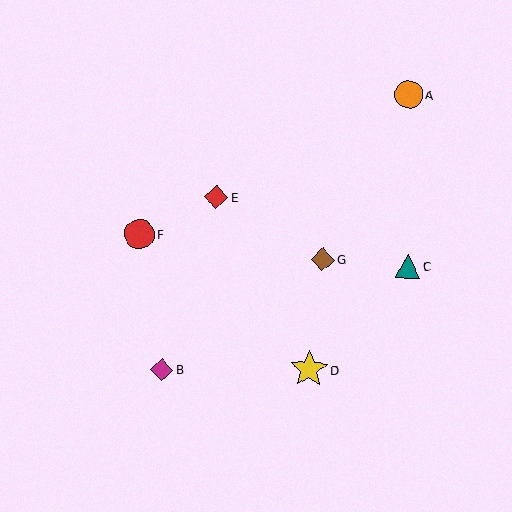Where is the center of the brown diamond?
The center of the brown diamond is at (323, 260).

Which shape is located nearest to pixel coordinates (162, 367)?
The magenta diamond (labeled B) at (162, 370) is nearest to that location.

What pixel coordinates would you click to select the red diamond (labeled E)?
Click at (216, 197) to select the red diamond E.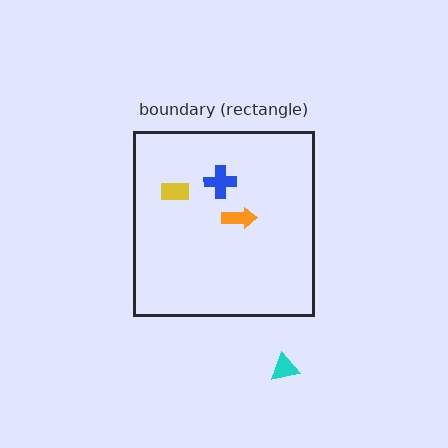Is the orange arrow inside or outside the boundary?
Inside.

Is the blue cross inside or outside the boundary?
Inside.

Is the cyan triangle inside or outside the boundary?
Outside.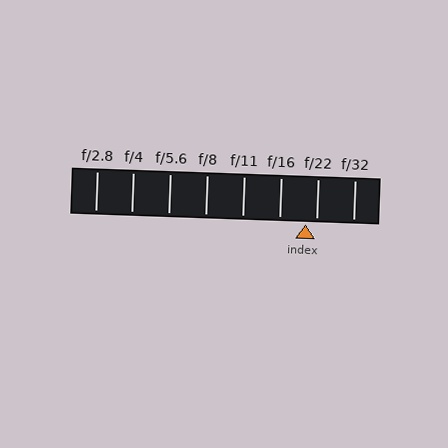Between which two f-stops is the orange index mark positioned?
The index mark is between f/16 and f/22.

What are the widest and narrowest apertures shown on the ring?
The widest aperture shown is f/2.8 and the narrowest is f/32.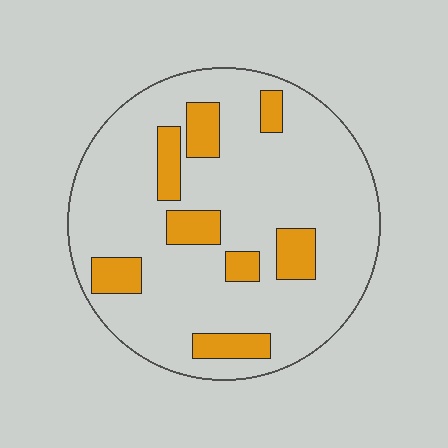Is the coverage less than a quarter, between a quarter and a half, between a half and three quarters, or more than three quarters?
Less than a quarter.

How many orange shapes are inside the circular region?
8.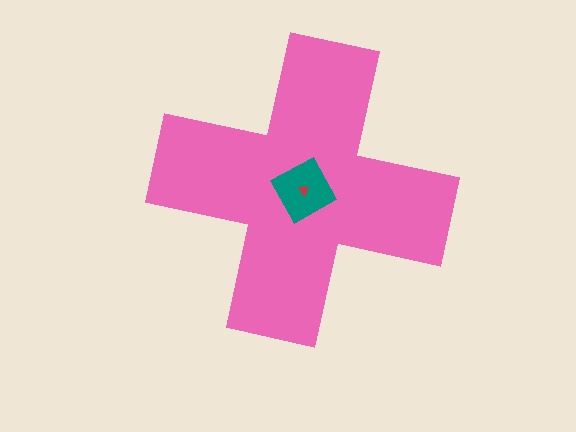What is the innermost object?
The red triangle.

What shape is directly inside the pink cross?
The teal square.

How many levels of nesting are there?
3.